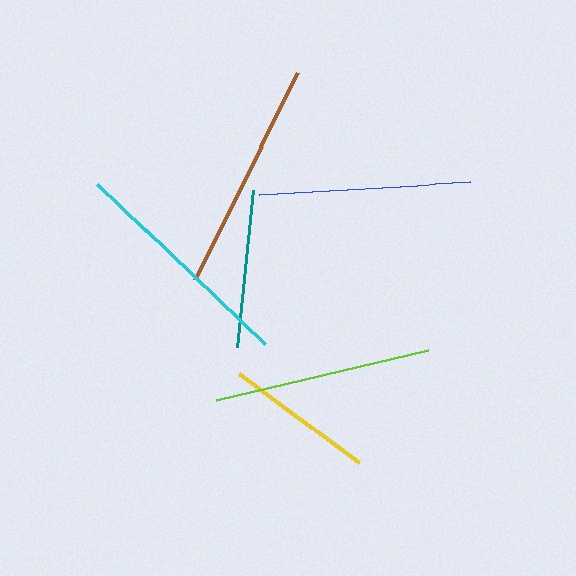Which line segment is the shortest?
The yellow line is the shortest at approximately 149 pixels.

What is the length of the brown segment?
The brown segment is approximately 232 pixels long.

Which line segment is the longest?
The cyan line is the longest at approximately 233 pixels.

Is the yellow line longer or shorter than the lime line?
The lime line is longer than the yellow line.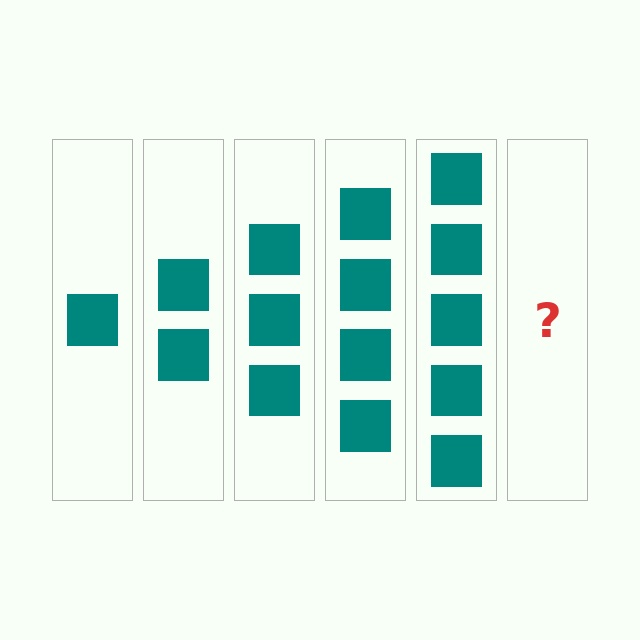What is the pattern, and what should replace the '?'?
The pattern is that each step adds one more square. The '?' should be 6 squares.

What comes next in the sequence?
The next element should be 6 squares.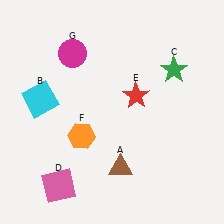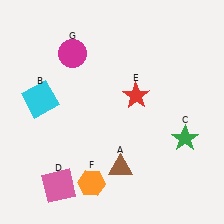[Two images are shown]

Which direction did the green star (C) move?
The green star (C) moved down.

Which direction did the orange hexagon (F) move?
The orange hexagon (F) moved down.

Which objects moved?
The objects that moved are: the green star (C), the orange hexagon (F).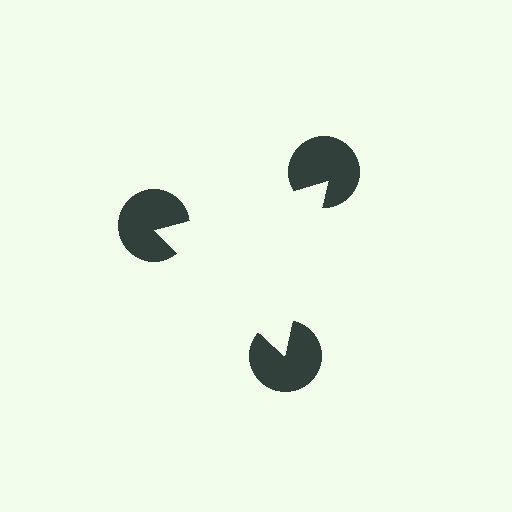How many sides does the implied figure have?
3 sides.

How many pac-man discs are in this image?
There are 3 — one at each vertex of the illusory triangle.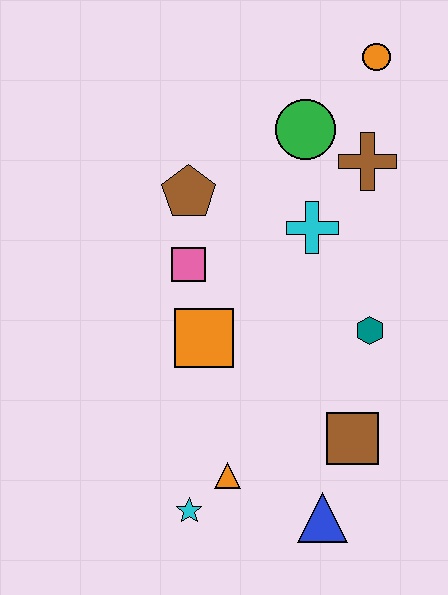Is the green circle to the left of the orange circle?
Yes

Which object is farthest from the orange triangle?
The orange circle is farthest from the orange triangle.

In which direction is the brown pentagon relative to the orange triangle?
The brown pentagon is above the orange triangle.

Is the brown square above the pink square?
No